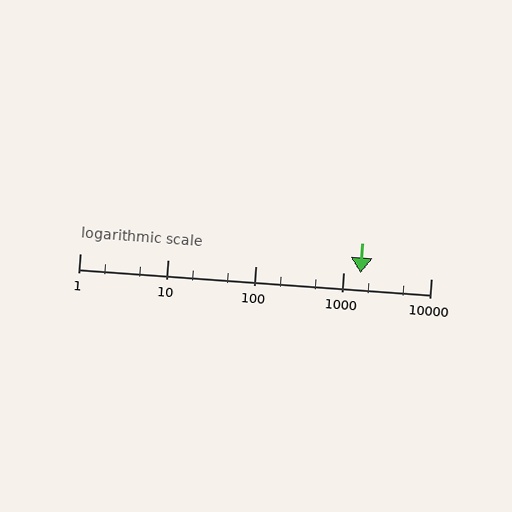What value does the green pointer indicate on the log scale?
The pointer indicates approximately 1600.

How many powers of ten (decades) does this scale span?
The scale spans 4 decades, from 1 to 10000.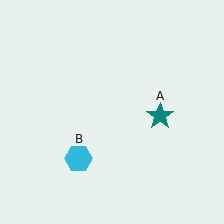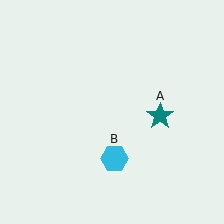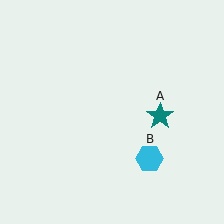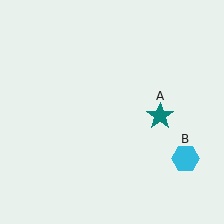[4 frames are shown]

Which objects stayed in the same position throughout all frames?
Teal star (object A) remained stationary.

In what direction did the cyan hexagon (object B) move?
The cyan hexagon (object B) moved right.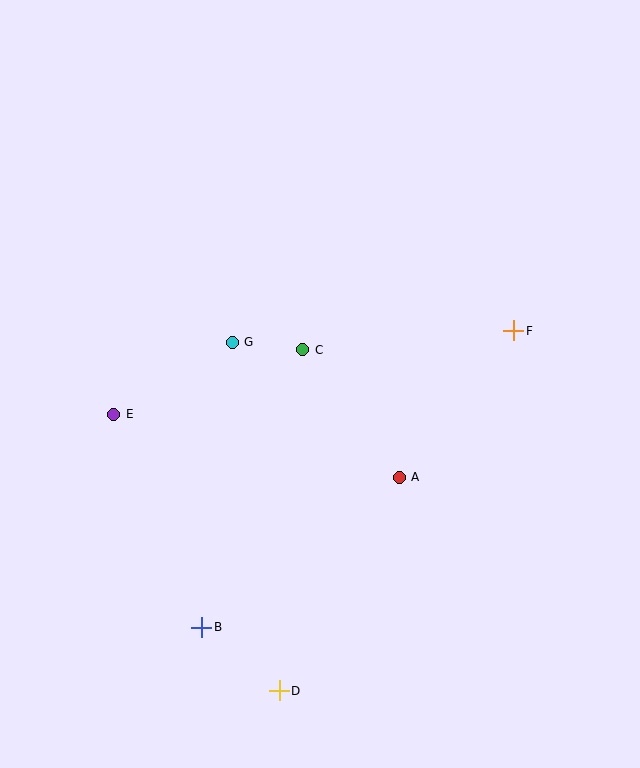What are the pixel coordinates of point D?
Point D is at (279, 691).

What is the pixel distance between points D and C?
The distance between D and C is 342 pixels.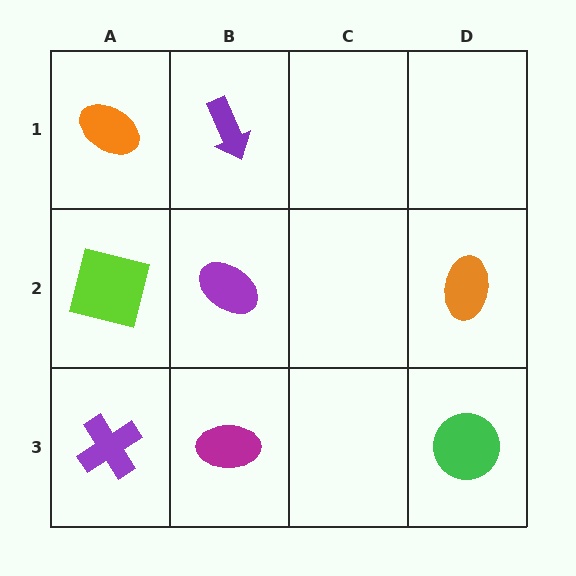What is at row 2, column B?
A purple ellipse.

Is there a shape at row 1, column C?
No, that cell is empty.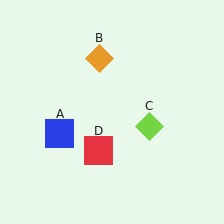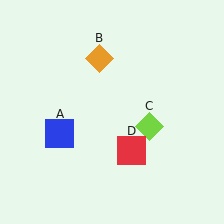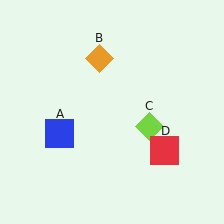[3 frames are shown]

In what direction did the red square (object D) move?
The red square (object D) moved right.